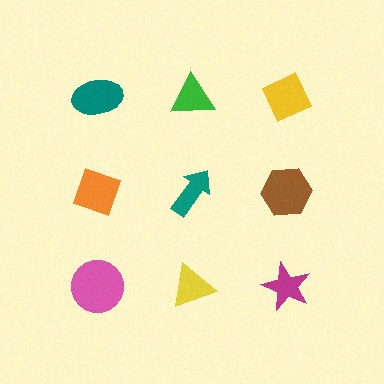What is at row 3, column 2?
A yellow triangle.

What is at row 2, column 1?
An orange diamond.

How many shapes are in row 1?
3 shapes.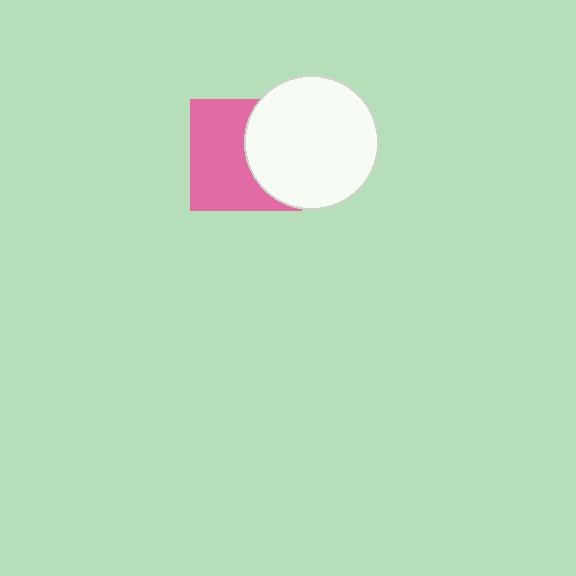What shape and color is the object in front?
The object in front is a white circle.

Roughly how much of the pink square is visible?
About half of it is visible (roughly 59%).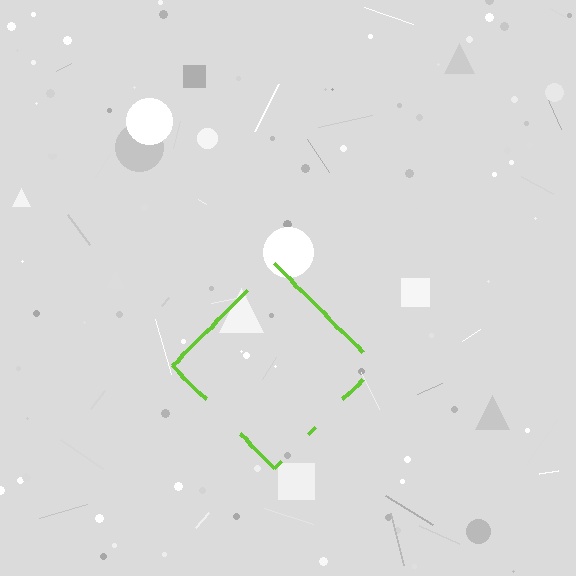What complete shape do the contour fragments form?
The contour fragments form a diamond.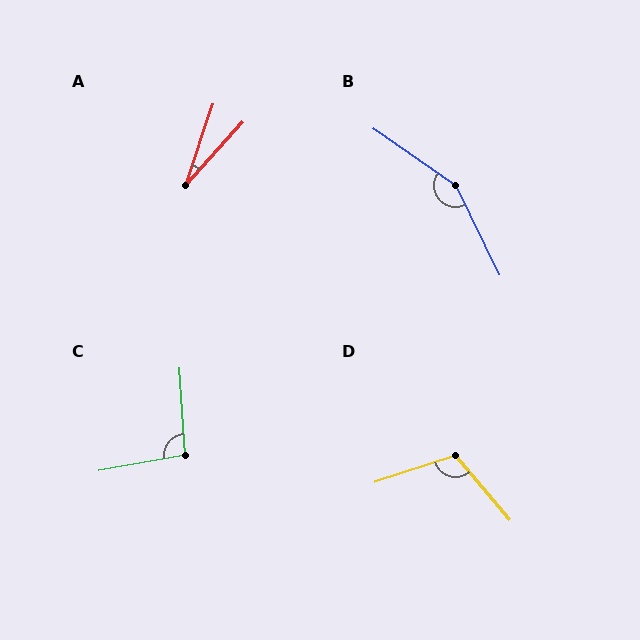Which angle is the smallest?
A, at approximately 24 degrees.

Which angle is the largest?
B, at approximately 150 degrees.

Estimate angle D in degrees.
Approximately 112 degrees.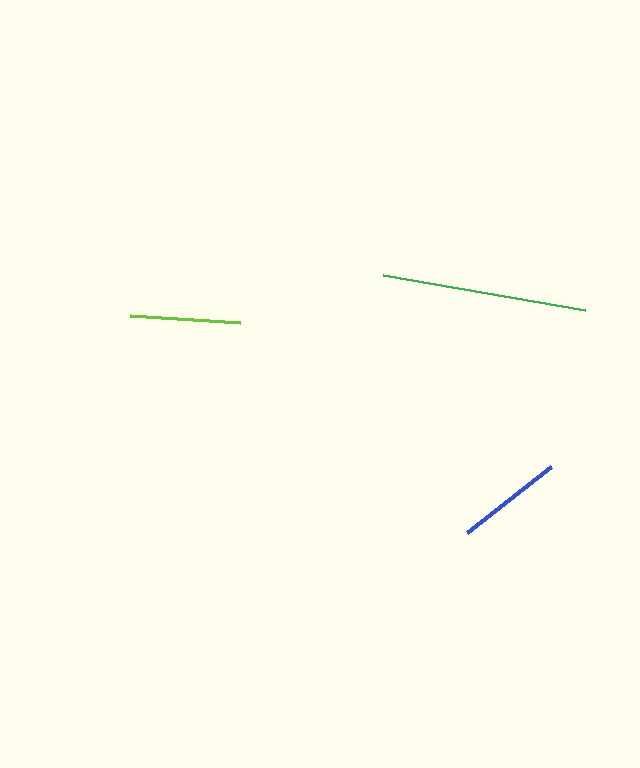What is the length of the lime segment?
The lime segment is approximately 110 pixels long.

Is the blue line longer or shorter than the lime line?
The lime line is longer than the blue line.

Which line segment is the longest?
The green line is the longest at approximately 205 pixels.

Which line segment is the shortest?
The blue line is the shortest at approximately 107 pixels.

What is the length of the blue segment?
The blue segment is approximately 107 pixels long.